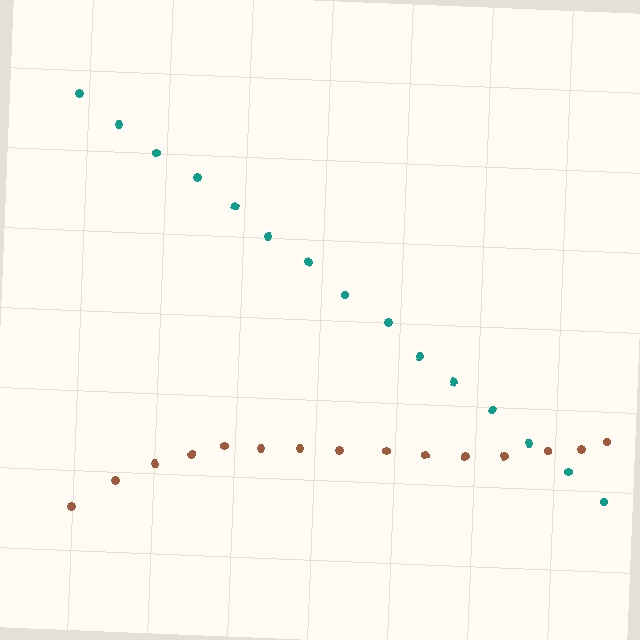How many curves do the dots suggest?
There are 2 distinct paths.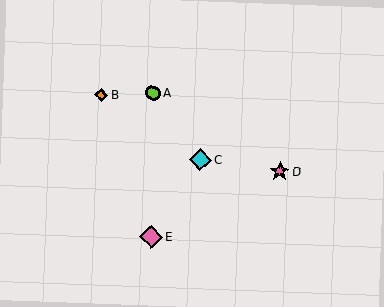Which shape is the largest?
The pink diamond (labeled E) is the largest.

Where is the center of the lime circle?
The center of the lime circle is at (153, 93).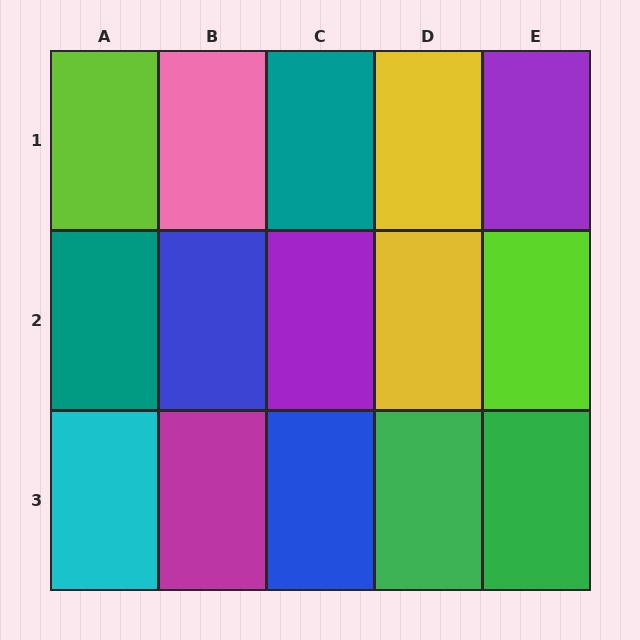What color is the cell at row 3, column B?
Magenta.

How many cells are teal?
2 cells are teal.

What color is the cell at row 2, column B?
Blue.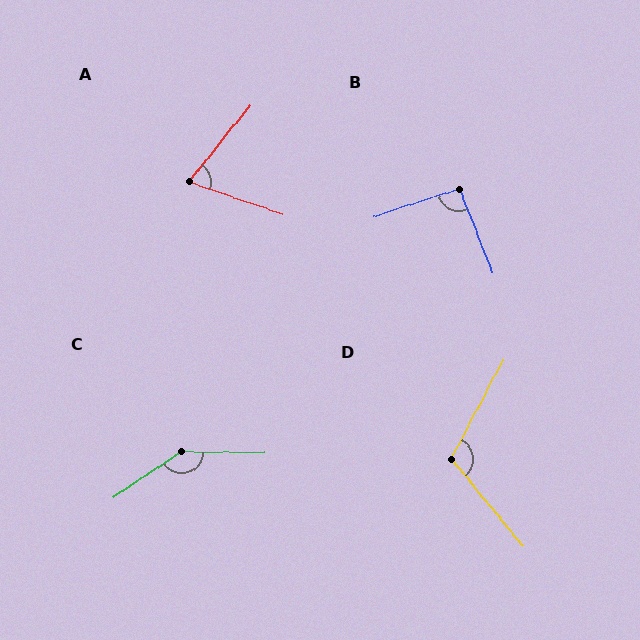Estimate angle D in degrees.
Approximately 113 degrees.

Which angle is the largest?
C, at approximately 145 degrees.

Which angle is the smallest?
A, at approximately 70 degrees.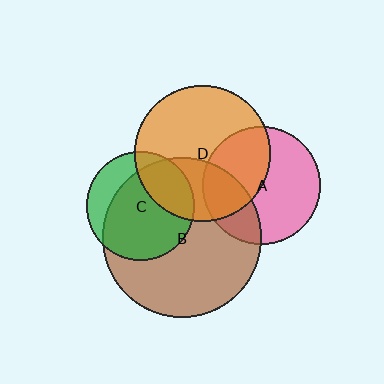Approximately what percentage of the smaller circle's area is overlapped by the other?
Approximately 25%.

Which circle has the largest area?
Circle B (brown).